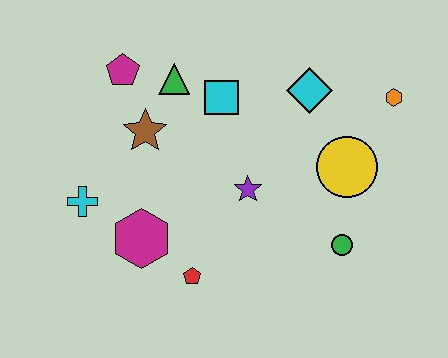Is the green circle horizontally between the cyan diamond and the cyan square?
No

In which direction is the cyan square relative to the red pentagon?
The cyan square is above the red pentagon.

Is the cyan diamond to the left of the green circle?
Yes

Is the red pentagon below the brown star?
Yes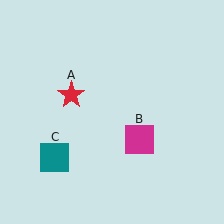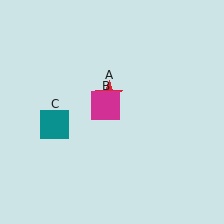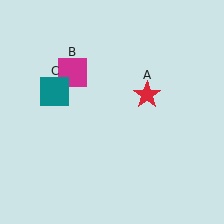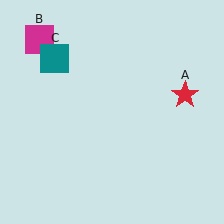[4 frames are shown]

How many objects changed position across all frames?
3 objects changed position: red star (object A), magenta square (object B), teal square (object C).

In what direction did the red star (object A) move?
The red star (object A) moved right.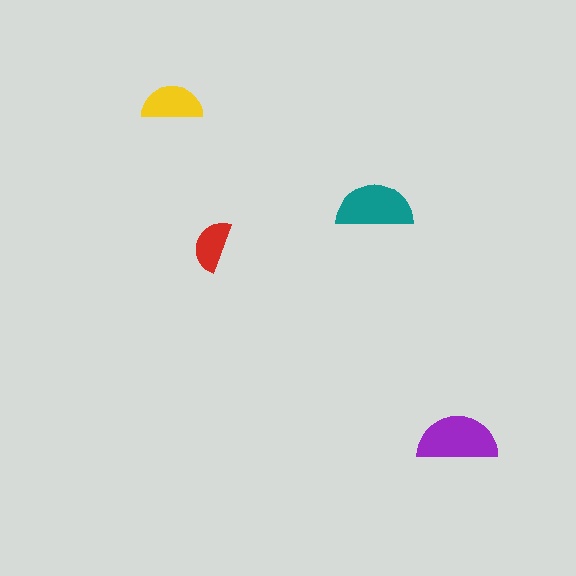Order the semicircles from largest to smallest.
the purple one, the teal one, the yellow one, the red one.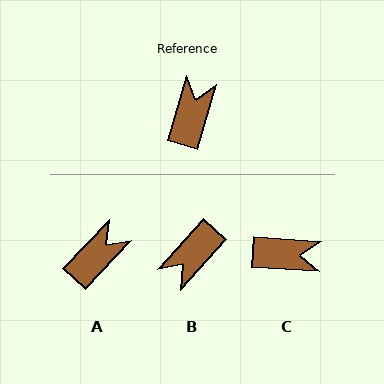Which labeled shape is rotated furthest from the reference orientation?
B, about 155 degrees away.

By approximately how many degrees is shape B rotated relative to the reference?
Approximately 155 degrees counter-clockwise.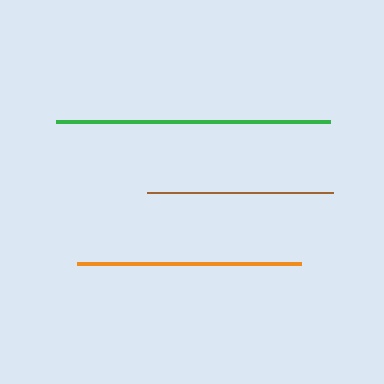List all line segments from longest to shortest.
From longest to shortest: green, orange, brown.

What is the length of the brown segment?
The brown segment is approximately 186 pixels long.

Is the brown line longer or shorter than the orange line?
The orange line is longer than the brown line.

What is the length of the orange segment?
The orange segment is approximately 223 pixels long.